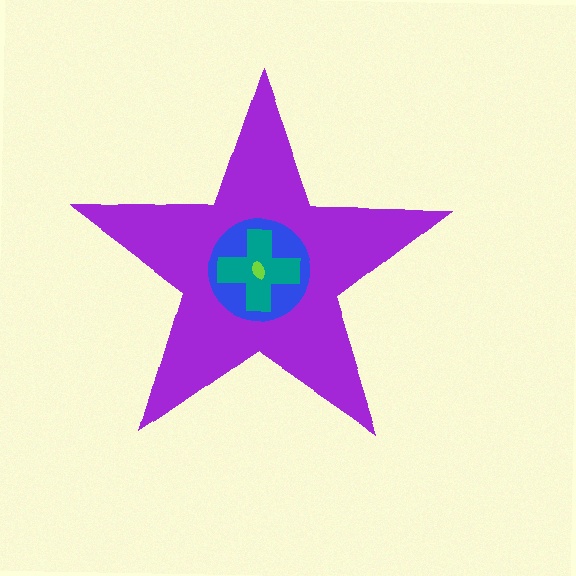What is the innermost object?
The lime ellipse.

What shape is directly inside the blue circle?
The teal cross.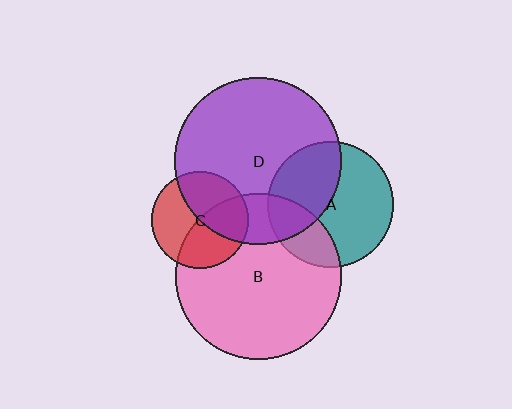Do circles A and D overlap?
Yes.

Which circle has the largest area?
Circle D (purple).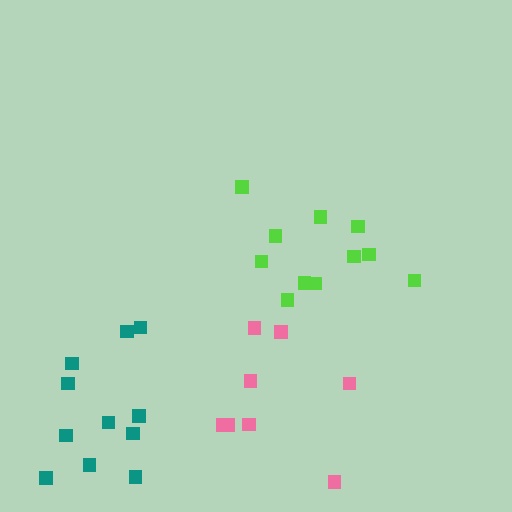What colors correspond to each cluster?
The clusters are colored: lime, teal, pink.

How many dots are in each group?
Group 1: 11 dots, Group 2: 11 dots, Group 3: 8 dots (30 total).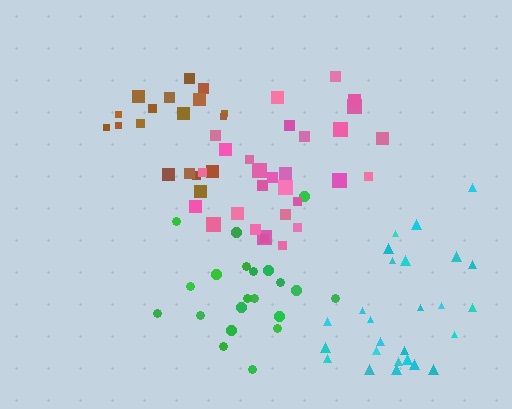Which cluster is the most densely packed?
Brown.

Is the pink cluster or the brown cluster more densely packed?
Brown.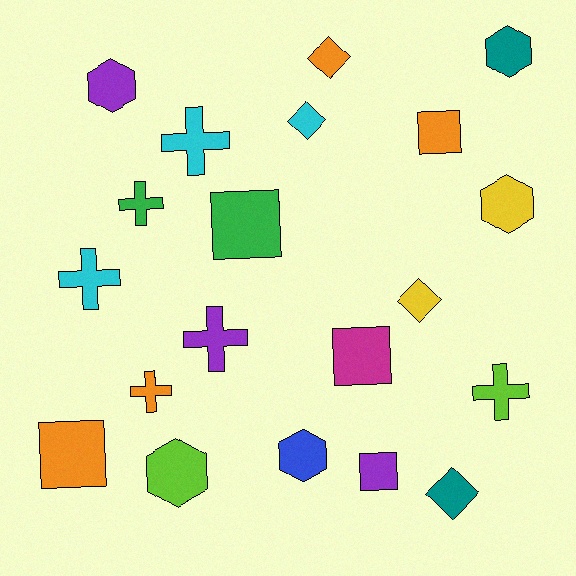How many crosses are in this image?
There are 6 crosses.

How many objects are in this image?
There are 20 objects.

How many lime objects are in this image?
There are 2 lime objects.